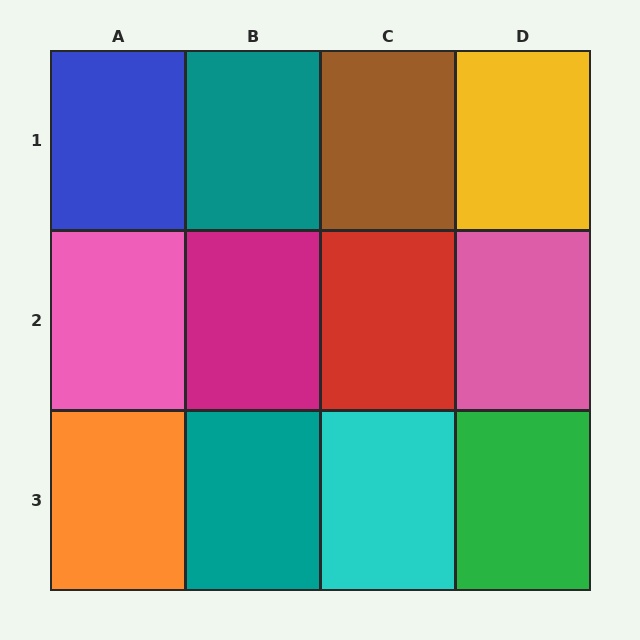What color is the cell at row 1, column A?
Blue.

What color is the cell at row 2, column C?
Red.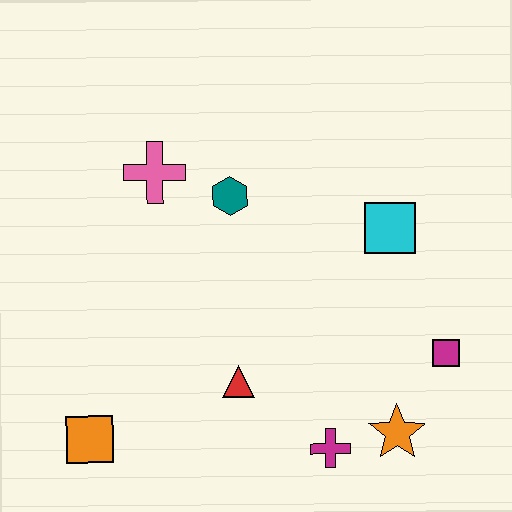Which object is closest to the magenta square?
The orange star is closest to the magenta square.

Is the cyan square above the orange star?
Yes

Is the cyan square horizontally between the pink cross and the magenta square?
Yes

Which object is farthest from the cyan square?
The orange square is farthest from the cyan square.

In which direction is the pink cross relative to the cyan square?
The pink cross is to the left of the cyan square.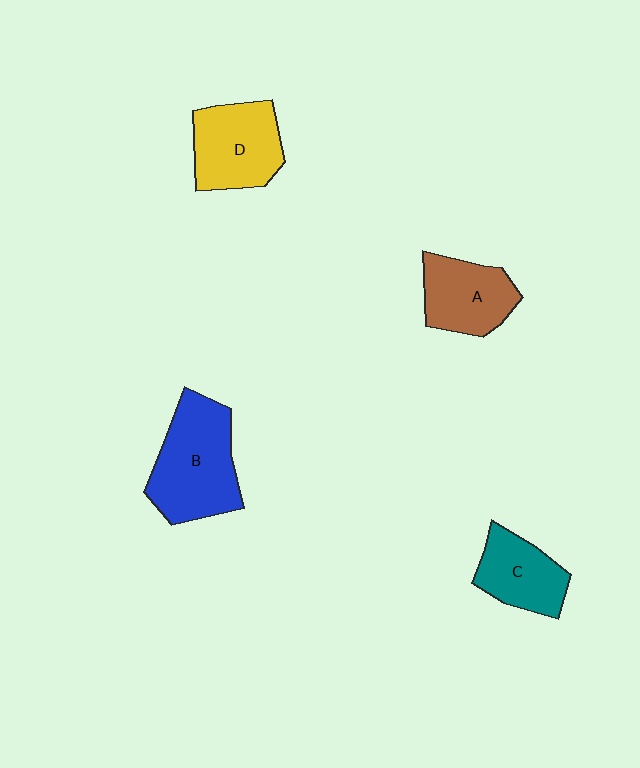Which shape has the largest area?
Shape B (blue).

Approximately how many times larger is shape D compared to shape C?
Approximately 1.3 times.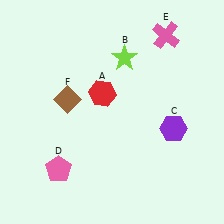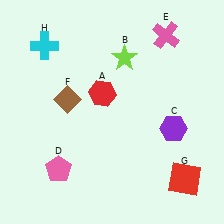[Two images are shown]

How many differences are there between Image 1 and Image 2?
There are 2 differences between the two images.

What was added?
A red square (G), a cyan cross (H) were added in Image 2.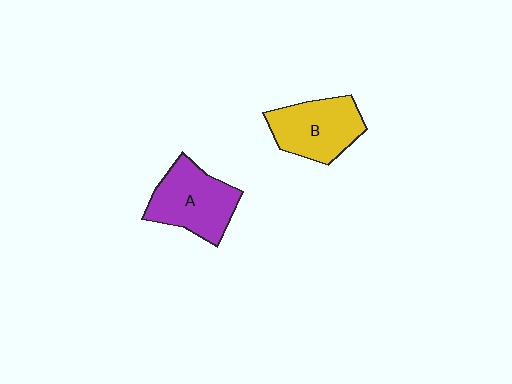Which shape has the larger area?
Shape A (purple).